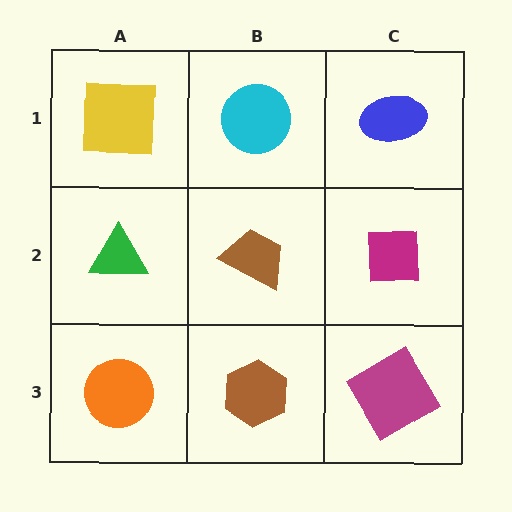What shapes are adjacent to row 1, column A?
A green triangle (row 2, column A), a cyan circle (row 1, column B).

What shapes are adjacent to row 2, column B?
A cyan circle (row 1, column B), a brown hexagon (row 3, column B), a green triangle (row 2, column A), a magenta square (row 2, column C).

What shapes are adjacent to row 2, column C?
A blue ellipse (row 1, column C), a magenta diamond (row 3, column C), a brown trapezoid (row 2, column B).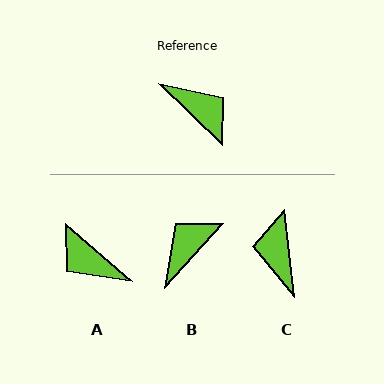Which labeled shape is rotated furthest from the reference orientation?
A, about 177 degrees away.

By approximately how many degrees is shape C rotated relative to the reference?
Approximately 141 degrees counter-clockwise.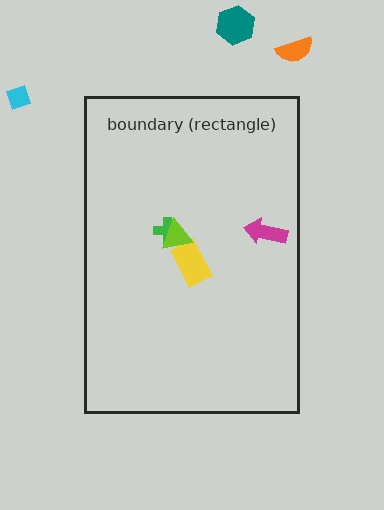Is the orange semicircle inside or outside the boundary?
Outside.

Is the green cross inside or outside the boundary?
Inside.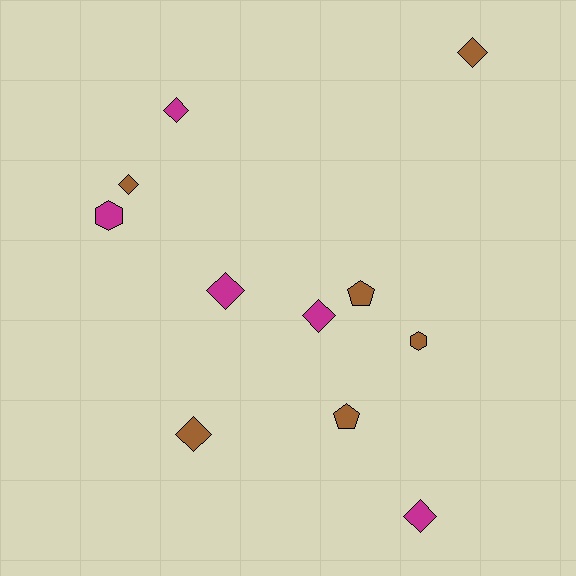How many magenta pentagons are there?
There are no magenta pentagons.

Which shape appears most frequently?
Diamond, with 7 objects.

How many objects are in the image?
There are 11 objects.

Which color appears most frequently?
Brown, with 6 objects.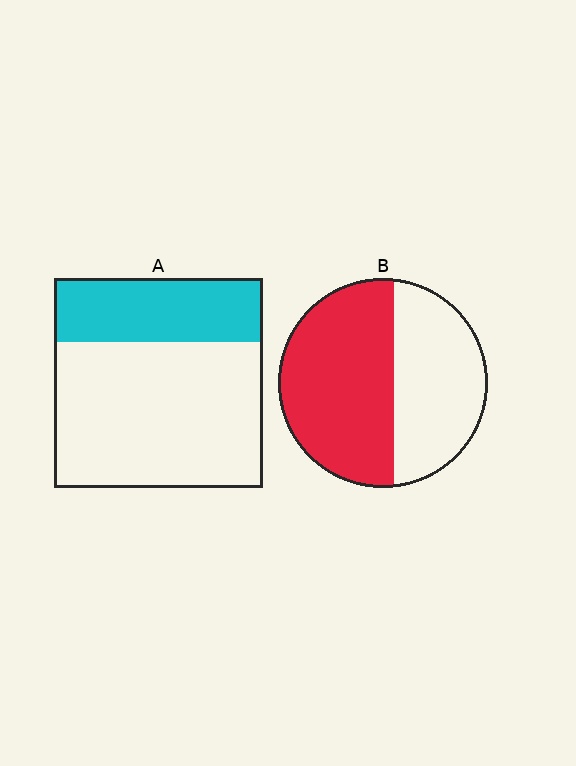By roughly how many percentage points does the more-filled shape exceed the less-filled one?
By roughly 25 percentage points (B over A).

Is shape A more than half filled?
No.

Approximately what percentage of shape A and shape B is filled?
A is approximately 30% and B is approximately 55%.